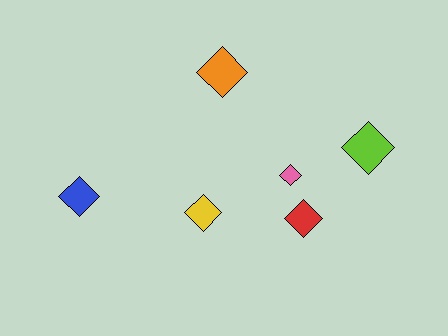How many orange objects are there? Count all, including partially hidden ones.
There is 1 orange object.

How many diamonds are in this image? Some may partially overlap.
There are 6 diamonds.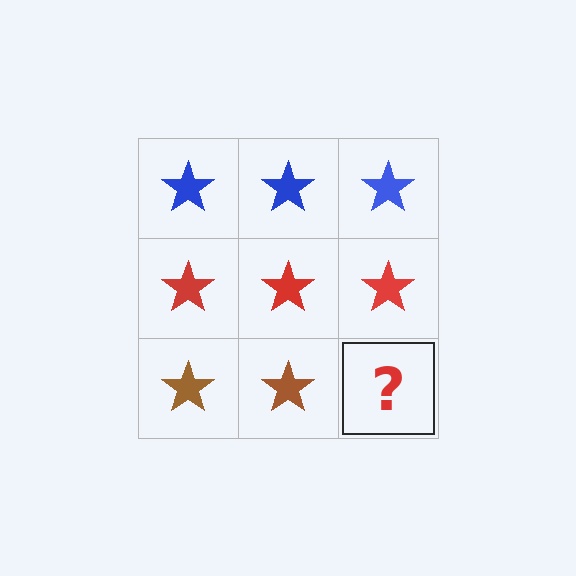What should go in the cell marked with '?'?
The missing cell should contain a brown star.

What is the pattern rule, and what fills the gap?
The rule is that each row has a consistent color. The gap should be filled with a brown star.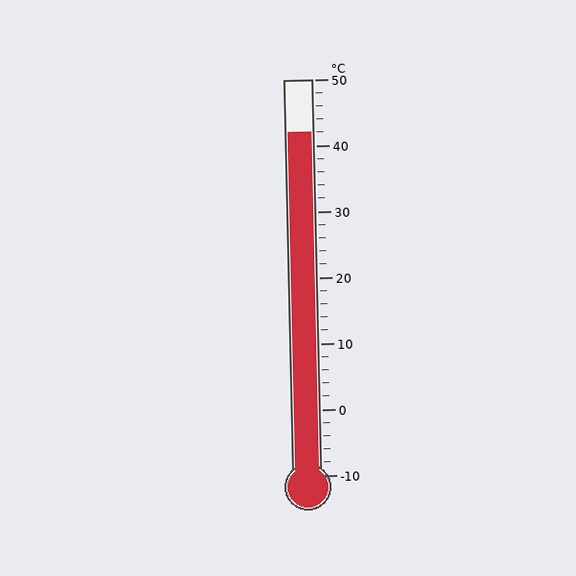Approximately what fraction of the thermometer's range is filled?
The thermometer is filled to approximately 85% of its range.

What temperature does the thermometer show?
The thermometer shows approximately 42°C.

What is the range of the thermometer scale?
The thermometer scale ranges from -10°C to 50°C.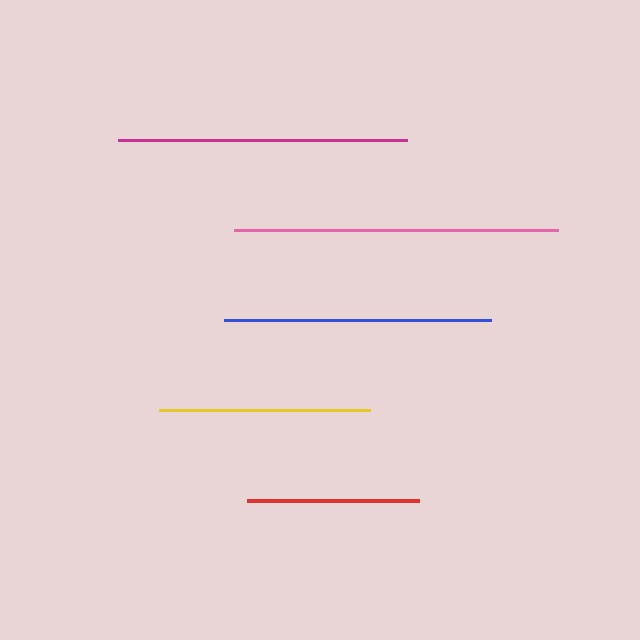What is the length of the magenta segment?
The magenta segment is approximately 289 pixels long.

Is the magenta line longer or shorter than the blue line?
The magenta line is longer than the blue line.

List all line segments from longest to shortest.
From longest to shortest: pink, magenta, blue, yellow, red.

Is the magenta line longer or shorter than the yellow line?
The magenta line is longer than the yellow line.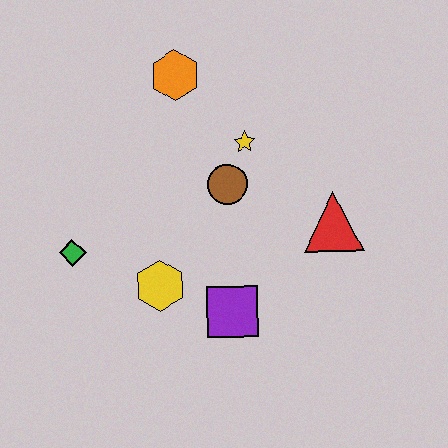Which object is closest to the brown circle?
The yellow star is closest to the brown circle.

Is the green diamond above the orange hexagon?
No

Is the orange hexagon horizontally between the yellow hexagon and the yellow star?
Yes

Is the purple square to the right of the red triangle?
No